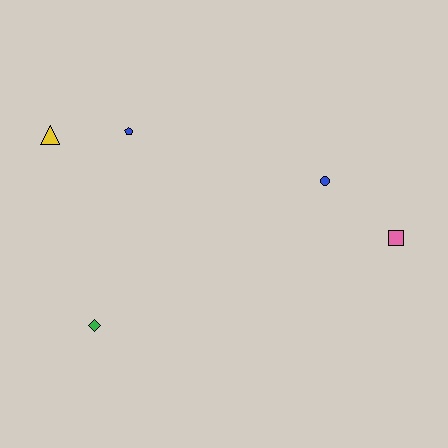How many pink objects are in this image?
There is 1 pink object.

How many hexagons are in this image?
There are no hexagons.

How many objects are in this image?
There are 5 objects.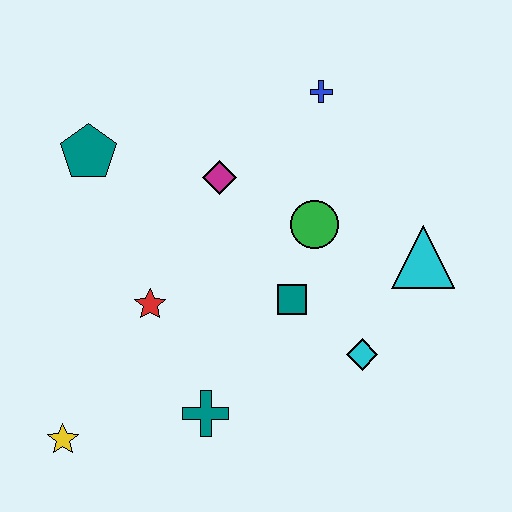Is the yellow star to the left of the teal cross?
Yes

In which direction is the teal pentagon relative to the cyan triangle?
The teal pentagon is to the left of the cyan triangle.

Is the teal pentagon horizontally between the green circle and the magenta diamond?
No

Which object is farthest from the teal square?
The yellow star is farthest from the teal square.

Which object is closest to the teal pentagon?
The magenta diamond is closest to the teal pentagon.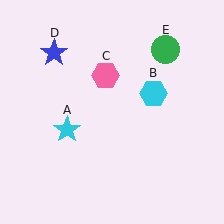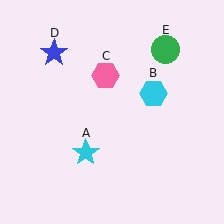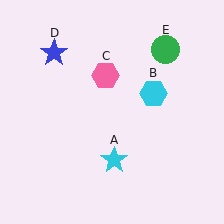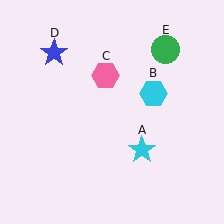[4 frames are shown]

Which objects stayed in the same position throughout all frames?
Cyan hexagon (object B) and pink hexagon (object C) and blue star (object D) and green circle (object E) remained stationary.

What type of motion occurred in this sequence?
The cyan star (object A) rotated counterclockwise around the center of the scene.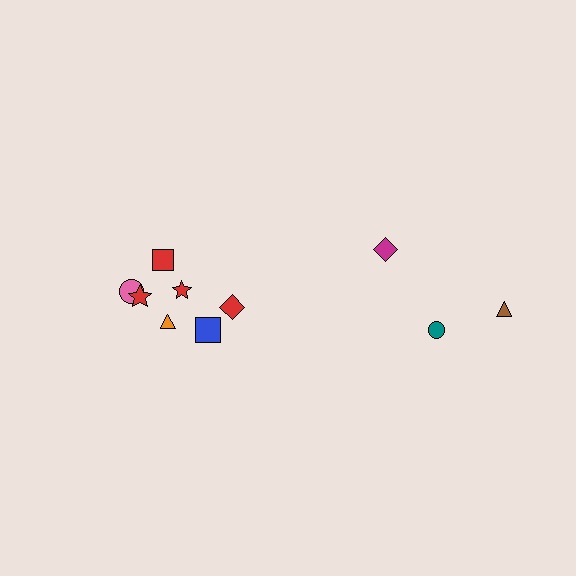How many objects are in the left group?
There are 7 objects.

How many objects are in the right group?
There are 3 objects.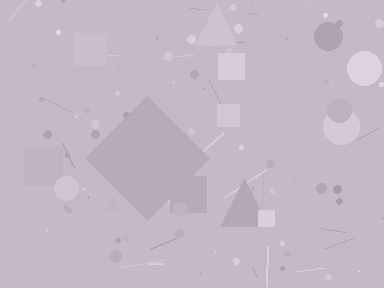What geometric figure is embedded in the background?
A diamond is embedded in the background.